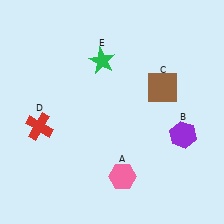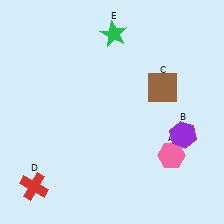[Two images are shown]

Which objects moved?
The objects that moved are: the pink hexagon (A), the red cross (D), the green star (E).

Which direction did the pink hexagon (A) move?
The pink hexagon (A) moved right.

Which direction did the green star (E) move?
The green star (E) moved up.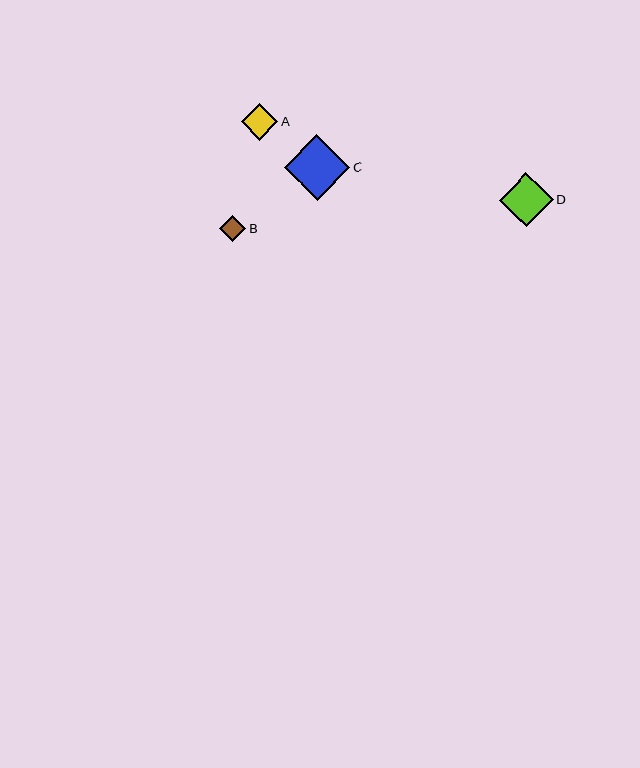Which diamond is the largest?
Diamond C is the largest with a size of approximately 65 pixels.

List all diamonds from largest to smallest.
From largest to smallest: C, D, A, B.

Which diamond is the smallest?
Diamond B is the smallest with a size of approximately 26 pixels.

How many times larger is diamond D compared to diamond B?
Diamond D is approximately 2.0 times the size of diamond B.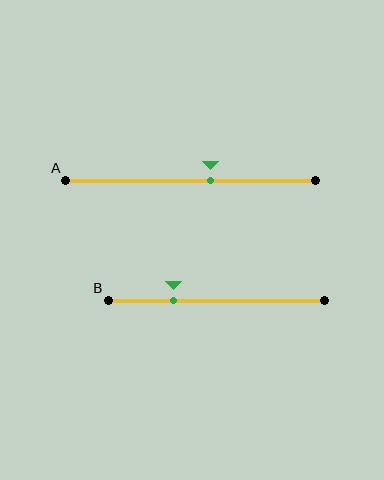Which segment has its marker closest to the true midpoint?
Segment A has its marker closest to the true midpoint.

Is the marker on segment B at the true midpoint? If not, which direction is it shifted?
No, the marker on segment B is shifted to the left by about 20% of the segment length.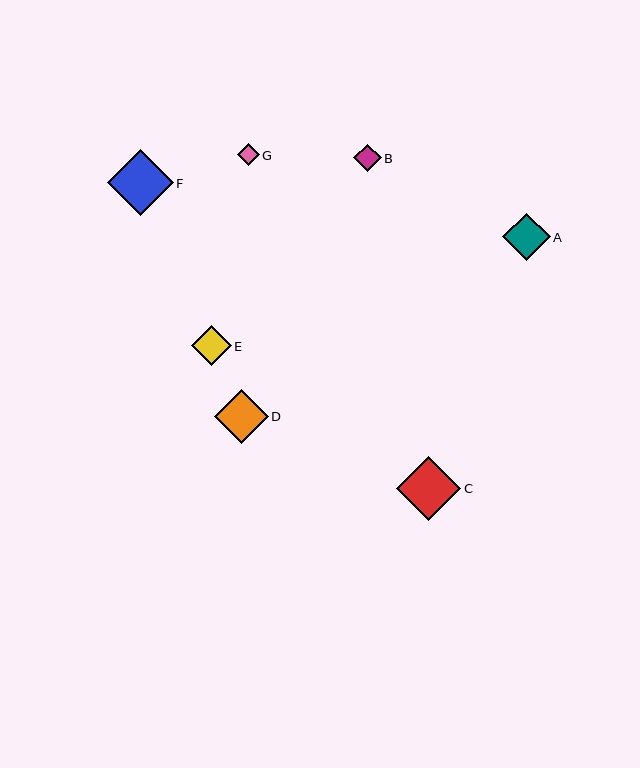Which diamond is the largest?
Diamond F is the largest with a size of approximately 66 pixels.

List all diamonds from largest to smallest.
From largest to smallest: F, C, D, A, E, B, G.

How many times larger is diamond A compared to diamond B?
Diamond A is approximately 1.7 times the size of diamond B.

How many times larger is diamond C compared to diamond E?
Diamond C is approximately 1.6 times the size of diamond E.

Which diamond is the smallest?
Diamond G is the smallest with a size of approximately 22 pixels.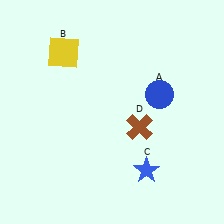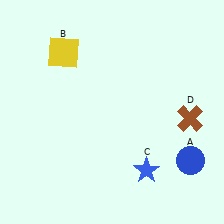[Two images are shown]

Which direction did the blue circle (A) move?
The blue circle (A) moved down.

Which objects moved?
The objects that moved are: the blue circle (A), the brown cross (D).